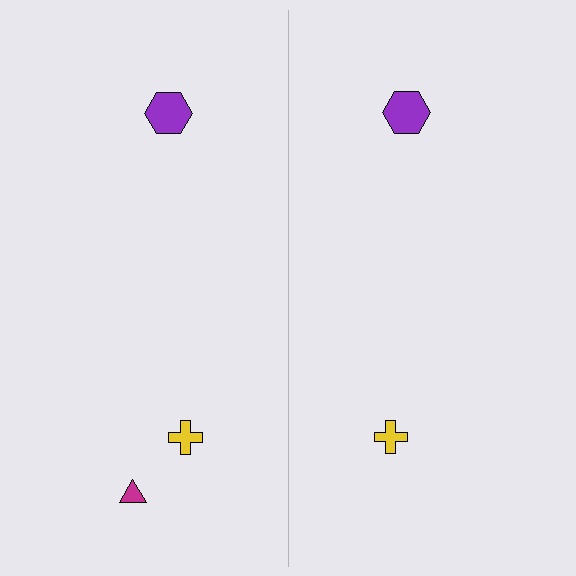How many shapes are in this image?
There are 5 shapes in this image.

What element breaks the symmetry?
A magenta triangle is missing from the right side.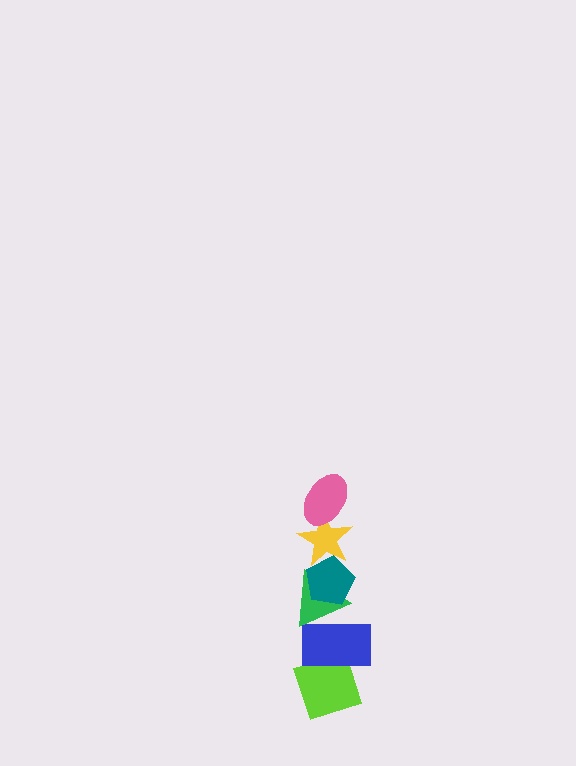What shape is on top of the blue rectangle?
The green triangle is on top of the blue rectangle.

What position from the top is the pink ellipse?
The pink ellipse is 1st from the top.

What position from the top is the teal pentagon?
The teal pentagon is 3rd from the top.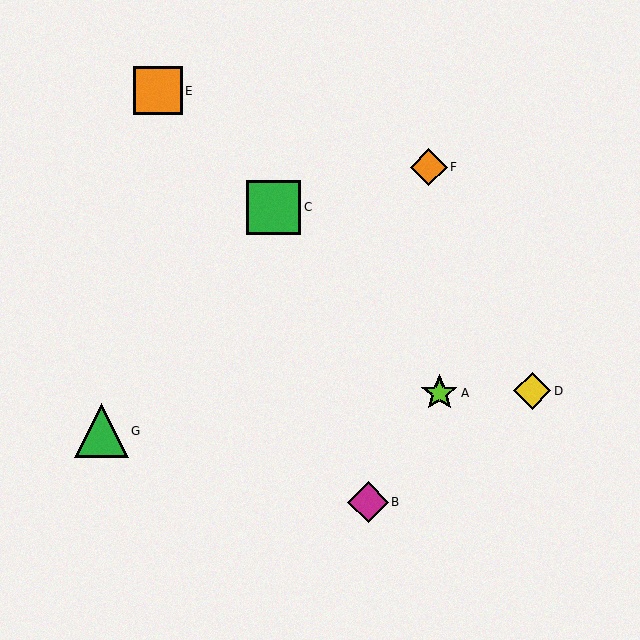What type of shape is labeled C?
Shape C is a green square.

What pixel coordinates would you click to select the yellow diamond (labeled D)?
Click at (532, 391) to select the yellow diamond D.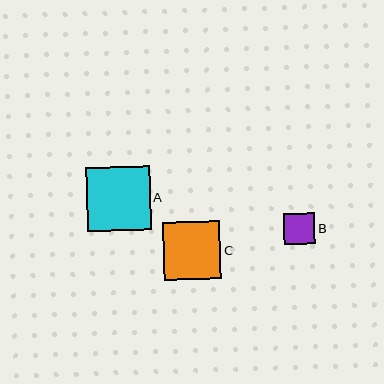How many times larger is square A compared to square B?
Square A is approximately 2.0 times the size of square B.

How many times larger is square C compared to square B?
Square C is approximately 1.8 times the size of square B.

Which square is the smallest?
Square B is the smallest with a size of approximately 31 pixels.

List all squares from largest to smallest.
From largest to smallest: A, C, B.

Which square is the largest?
Square A is the largest with a size of approximately 64 pixels.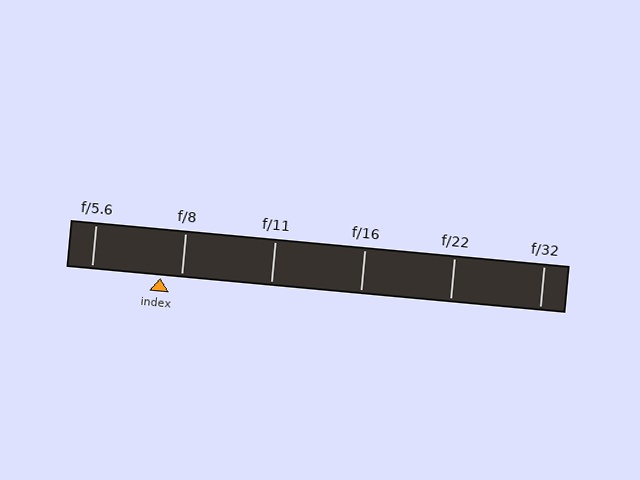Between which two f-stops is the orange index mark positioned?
The index mark is between f/5.6 and f/8.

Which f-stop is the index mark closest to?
The index mark is closest to f/8.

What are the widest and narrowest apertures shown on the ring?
The widest aperture shown is f/5.6 and the narrowest is f/32.